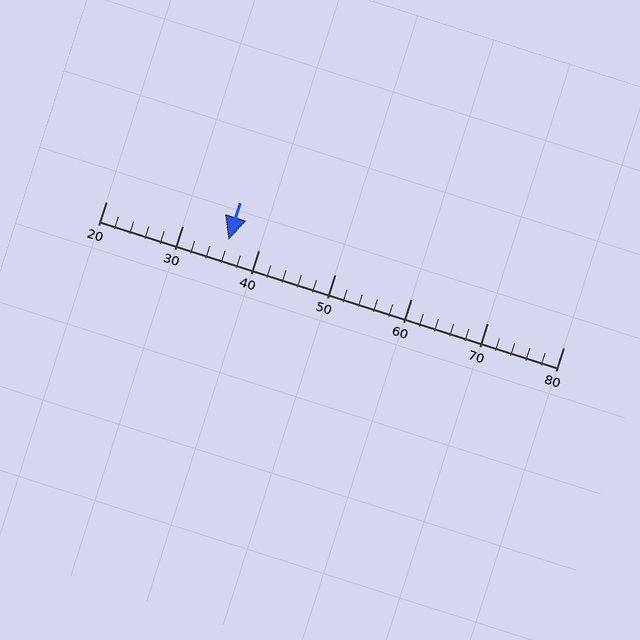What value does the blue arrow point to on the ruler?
The blue arrow points to approximately 36.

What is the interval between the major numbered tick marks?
The major tick marks are spaced 10 units apart.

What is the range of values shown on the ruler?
The ruler shows values from 20 to 80.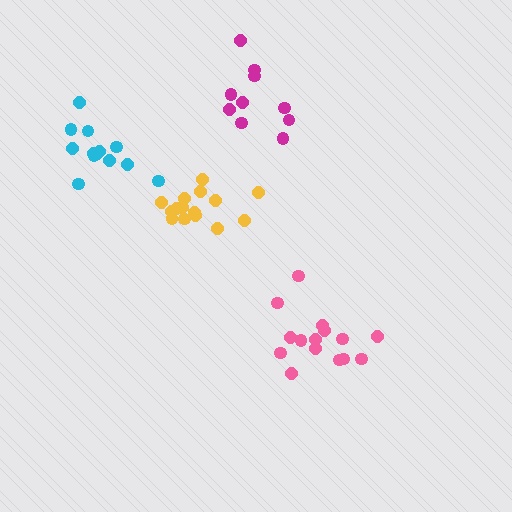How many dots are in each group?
Group 1: 15 dots, Group 2: 10 dots, Group 3: 15 dots, Group 4: 13 dots (53 total).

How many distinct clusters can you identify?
There are 4 distinct clusters.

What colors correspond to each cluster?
The clusters are colored: pink, magenta, yellow, cyan.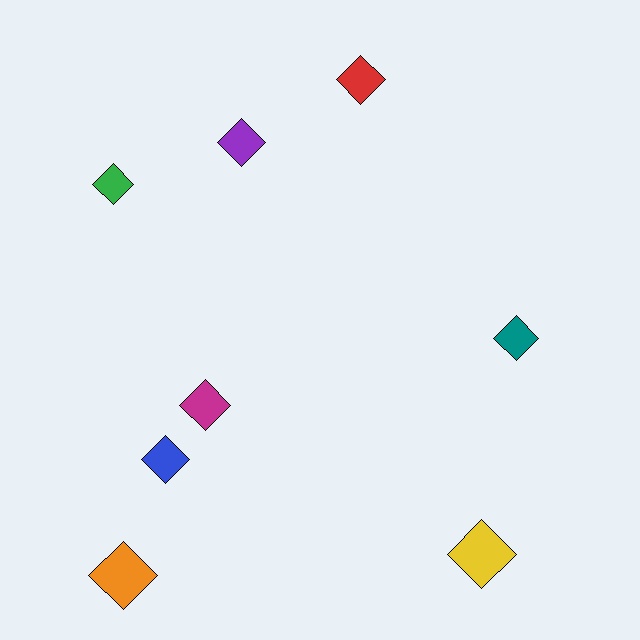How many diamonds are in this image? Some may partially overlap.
There are 8 diamonds.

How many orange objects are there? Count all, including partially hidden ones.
There is 1 orange object.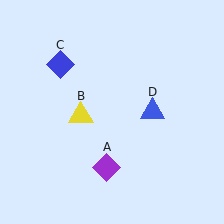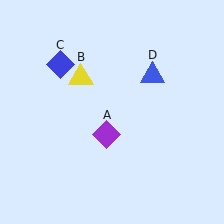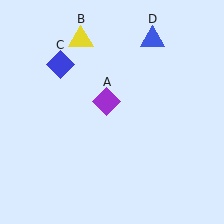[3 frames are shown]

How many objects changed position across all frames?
3 objects changed position: purple diamond (object A), yellow triangle (object B), blue triangle (object D).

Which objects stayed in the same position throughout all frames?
Blue diamond (object C) remained stationary.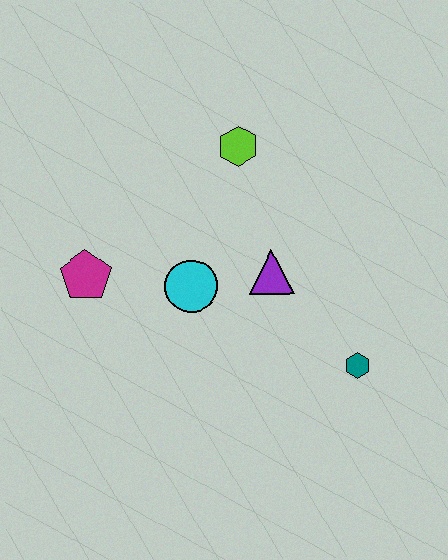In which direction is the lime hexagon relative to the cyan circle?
The lime hexagon is above the cyan circle.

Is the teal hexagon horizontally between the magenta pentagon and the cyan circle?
No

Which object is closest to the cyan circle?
The purple triangle is closest to the cyan circle.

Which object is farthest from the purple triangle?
The magenta pentagon is farthest from the purple triangle.